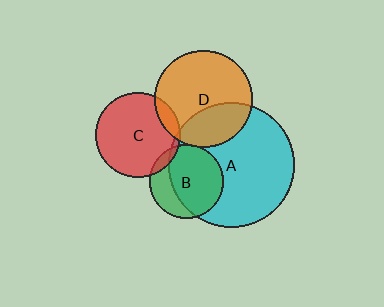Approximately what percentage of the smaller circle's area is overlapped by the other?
Approximately 5%.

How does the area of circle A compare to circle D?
Approximately 1.6 times.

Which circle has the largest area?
Circle A (cyan).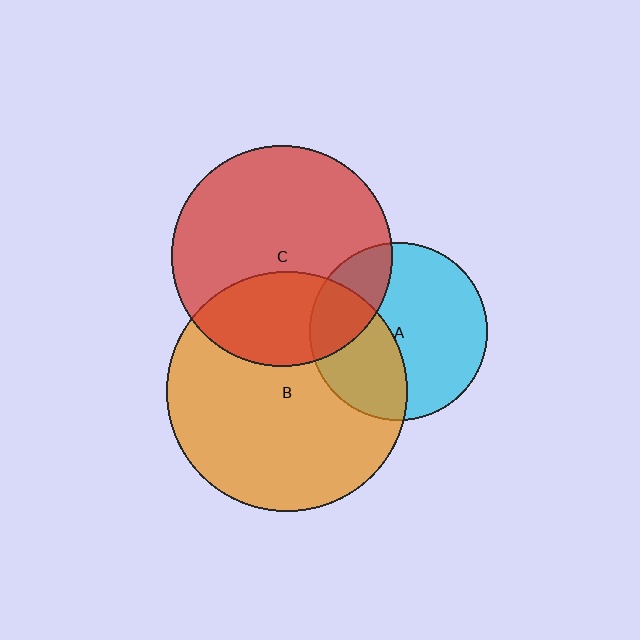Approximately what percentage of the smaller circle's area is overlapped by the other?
Approximately 30%.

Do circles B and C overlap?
Yes.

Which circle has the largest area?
Circle B (orange).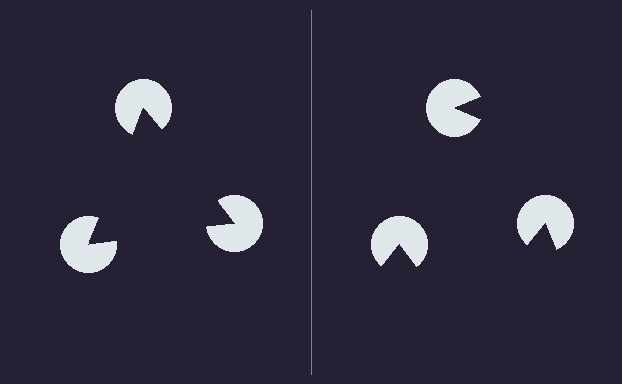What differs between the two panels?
The pac-man discs are positioned identically on both sides; only the wedge orientations differ. On the left they align to a triangle; on the right they are misaligned.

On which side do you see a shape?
An illusory triangle appears on the left side. On the right side the wedge cuts are rotated, so no coherent shape forms.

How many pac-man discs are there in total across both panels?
6 — 3 on each side.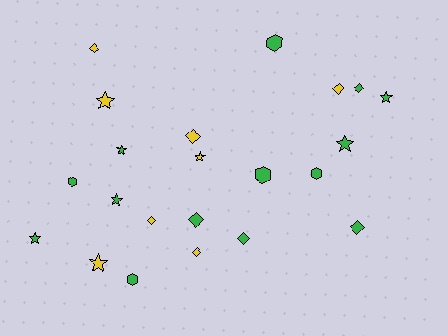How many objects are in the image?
There are 22 objects.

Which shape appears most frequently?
Diamond, with 9 objects.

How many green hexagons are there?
There are 5 green hexagons.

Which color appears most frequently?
Green, with 14 objects.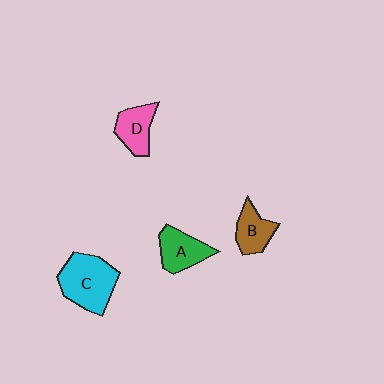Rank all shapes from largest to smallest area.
From largest to smallest: C (cyan), A (green), D (pink), B (brown).